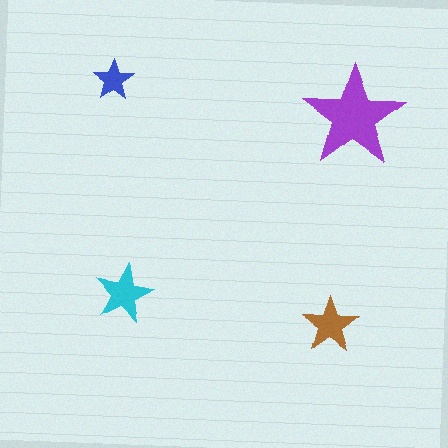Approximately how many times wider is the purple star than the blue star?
About 2.5 times wider.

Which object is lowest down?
The brown star is bottommost.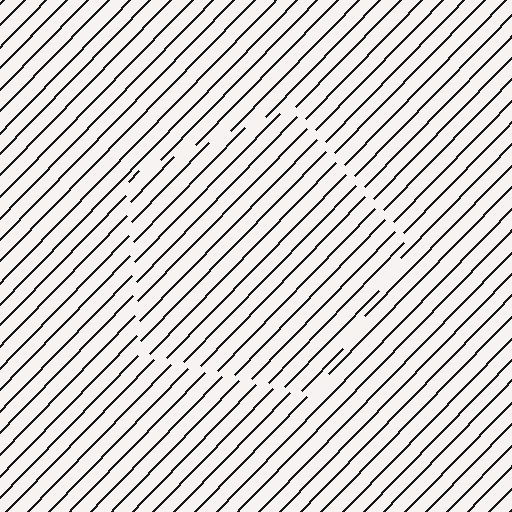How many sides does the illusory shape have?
5 sides — the line-ends trace a pentagon.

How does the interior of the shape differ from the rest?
The interior of the shape contains the same grating, shifted by half a period — the contour is defined by the phase discontinuity where line-ends from the inner and outer gratings abut.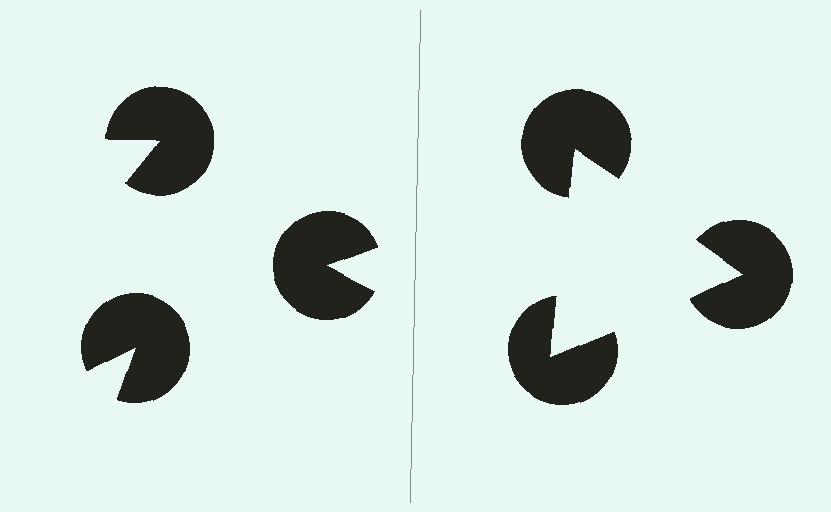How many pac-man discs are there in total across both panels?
6 — 3 on each side.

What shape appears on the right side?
An illusory triangle.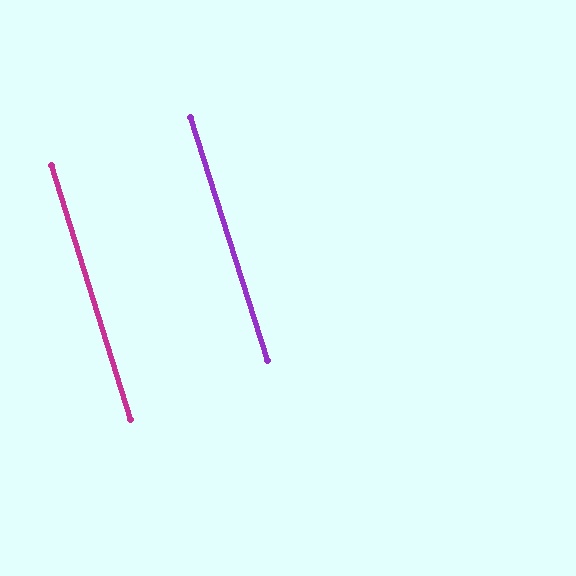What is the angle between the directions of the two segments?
Approximately 0 degrees.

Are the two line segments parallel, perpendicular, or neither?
Parallel — their directions differ by only 0.3°.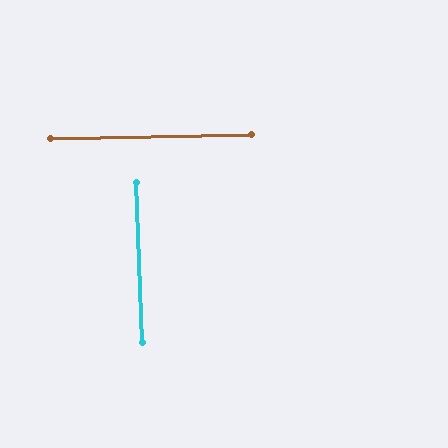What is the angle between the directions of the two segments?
Approximately 89 degrees.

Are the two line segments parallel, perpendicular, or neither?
Perpendicular — they meet at approximately 89°.